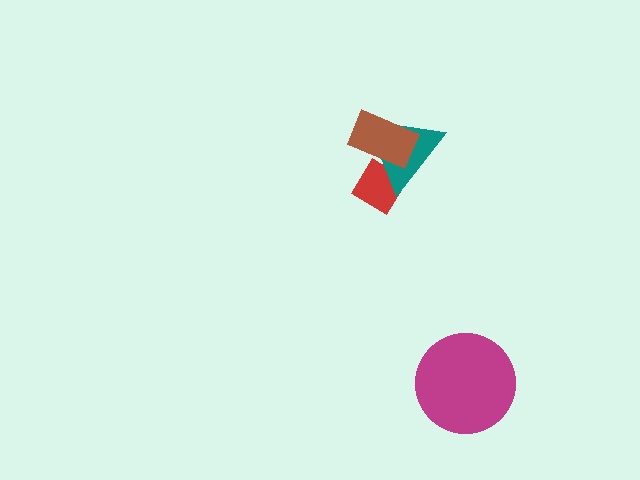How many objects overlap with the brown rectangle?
2 objects overlap with the brown rectangle.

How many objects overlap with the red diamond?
2 objects overlap with the red diamond.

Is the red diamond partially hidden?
Yes, it is partially covered by another shape.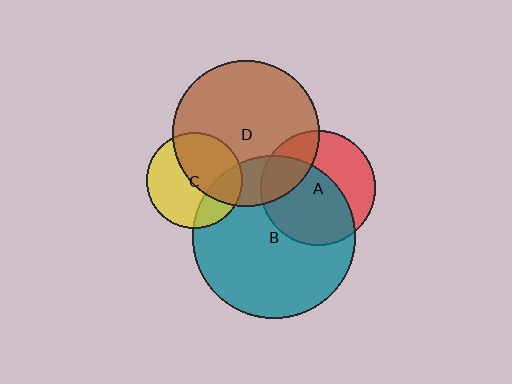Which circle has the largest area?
Circle B (teal).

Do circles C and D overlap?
Yes.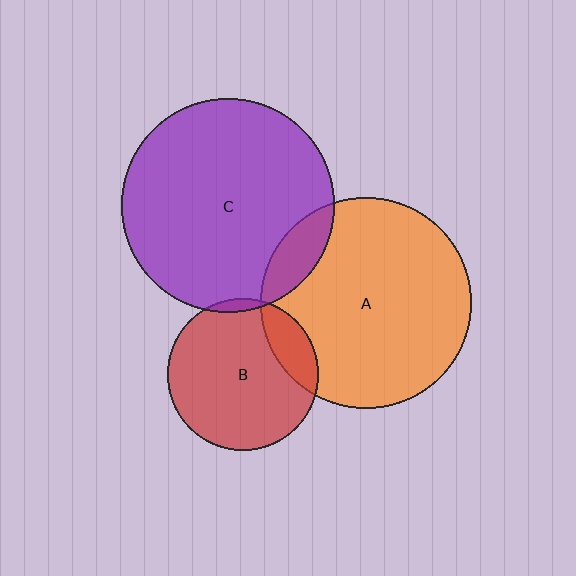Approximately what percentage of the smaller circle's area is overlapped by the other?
Approximately 5%.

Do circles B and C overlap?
Yes.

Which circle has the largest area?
Circle C (purple).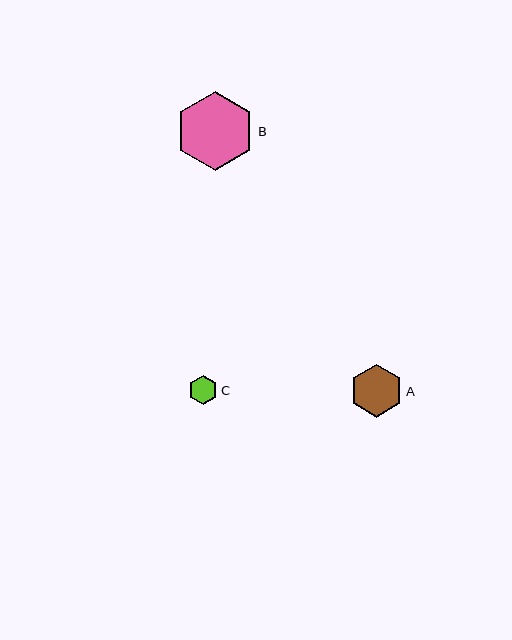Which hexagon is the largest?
Hexagon B is the largest with a size of approximately 79 pixels.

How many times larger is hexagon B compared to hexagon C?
Hexagon B is approximately 2.7 times the size of hexagon C.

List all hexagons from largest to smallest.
From largest to smallest: B, A, C.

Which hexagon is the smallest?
Hexagon C is the smallest with a size of approximately 29 pixels.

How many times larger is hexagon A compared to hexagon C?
Hexagon A is approximately 1.8 times the size of hexagon C.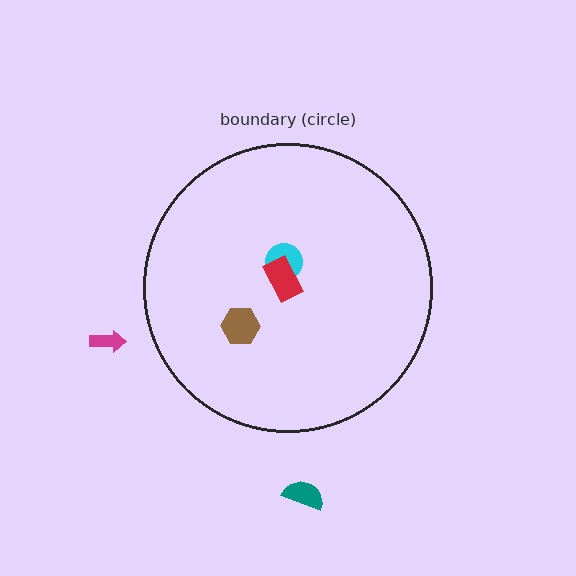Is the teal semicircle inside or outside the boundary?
Outside.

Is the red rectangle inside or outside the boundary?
Inside.